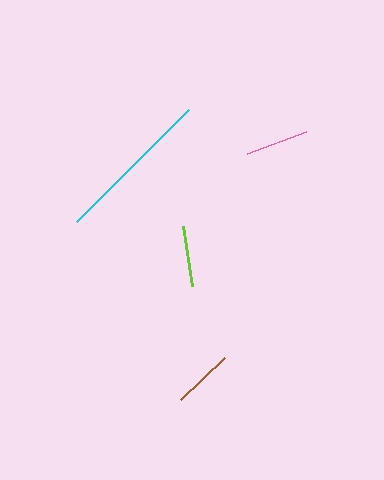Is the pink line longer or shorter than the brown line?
The pink line is longer than the brown line.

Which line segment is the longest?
The cyan line is the longest at approximately 158 pixels.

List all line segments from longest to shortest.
From longest to shortest: cyan, pink, lime, brown.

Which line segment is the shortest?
The brown line is the shortest at approximately 60 pixels.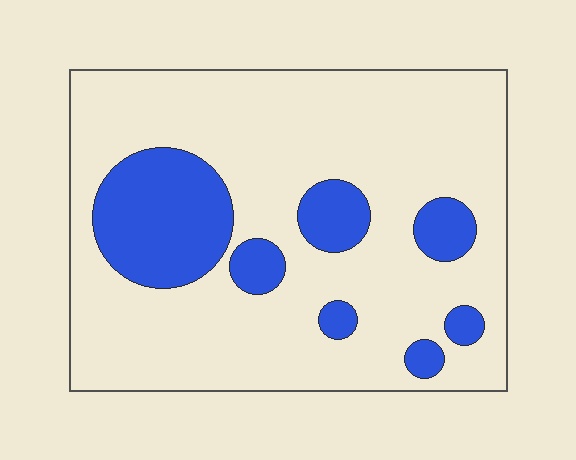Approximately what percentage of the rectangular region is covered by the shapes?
Approximately 20%.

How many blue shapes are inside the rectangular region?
7.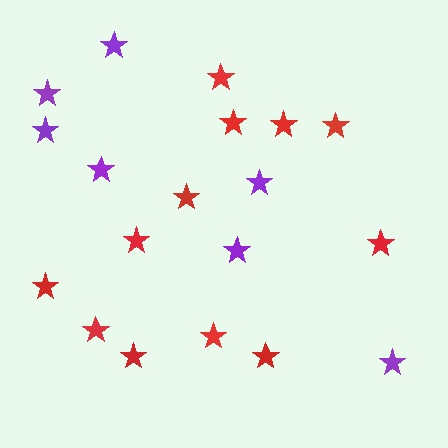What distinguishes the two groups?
There are 2 groups: one group of red stars (12) and one group of purple stars (7).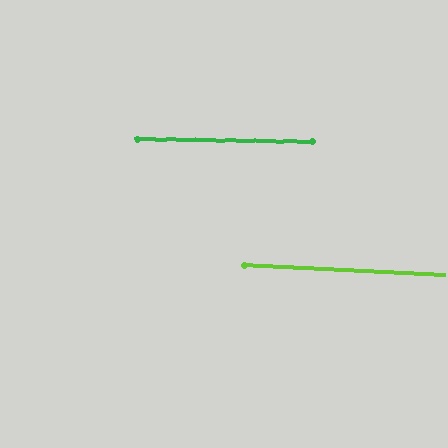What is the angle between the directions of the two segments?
Approximately 1 degree.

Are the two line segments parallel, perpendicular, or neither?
Parallel — their directions differ by only 1.3°.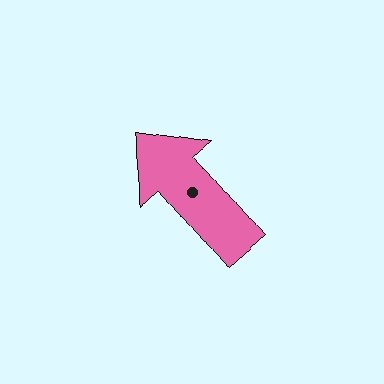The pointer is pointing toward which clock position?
Roughly 11 o'clock.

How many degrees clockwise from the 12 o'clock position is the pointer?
Approximately 319 degrees.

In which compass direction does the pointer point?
Northwest.